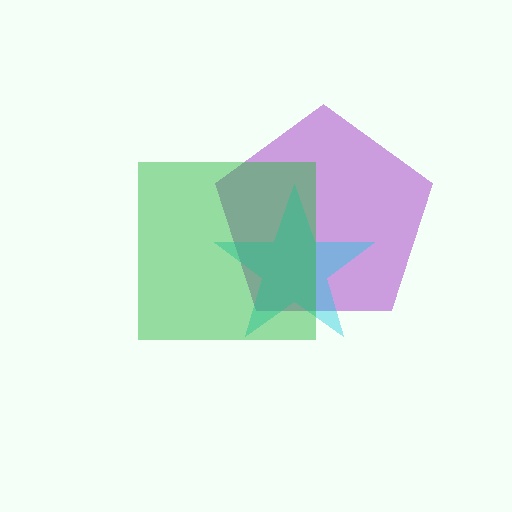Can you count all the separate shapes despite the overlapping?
Yes, there are 3 separate shapes.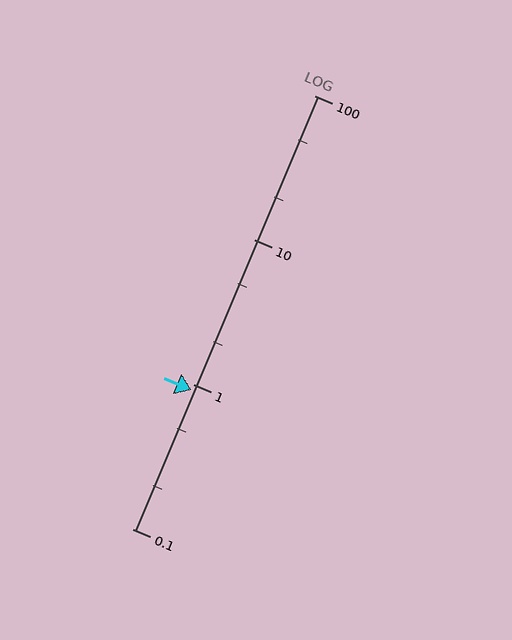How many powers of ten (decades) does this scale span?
The scale spans 3 decades, from 0.1 to 100.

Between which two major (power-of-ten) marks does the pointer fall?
The pointer is between 0.1 and 1.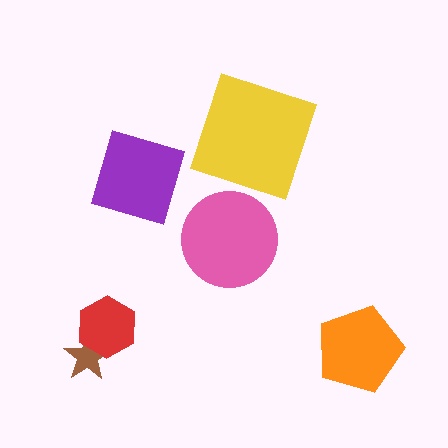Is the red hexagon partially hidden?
No, no other shape covers it.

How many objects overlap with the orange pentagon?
0 objects overlap with the orange pentagon.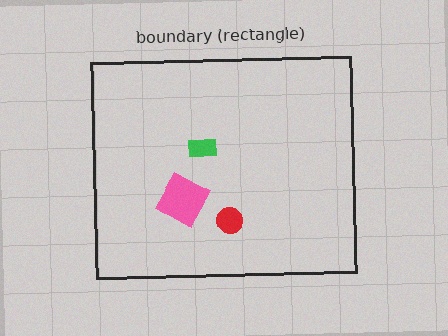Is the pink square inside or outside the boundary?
Inside.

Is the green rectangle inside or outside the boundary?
Inside.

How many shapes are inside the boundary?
3 inside, 0 outside.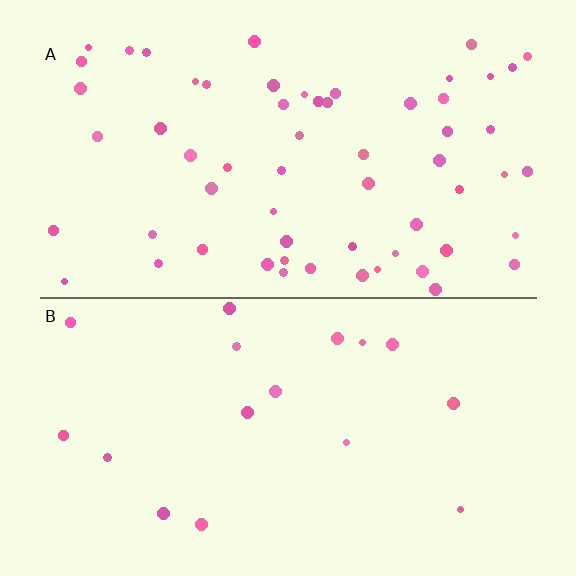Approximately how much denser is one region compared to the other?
Approximately 3.6× — region A over region B.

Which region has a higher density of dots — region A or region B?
A (the top).